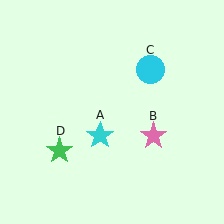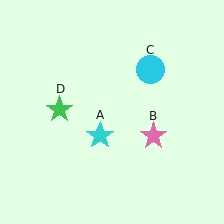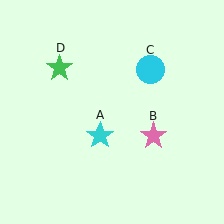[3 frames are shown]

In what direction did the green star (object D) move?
The green star (object D) moved up.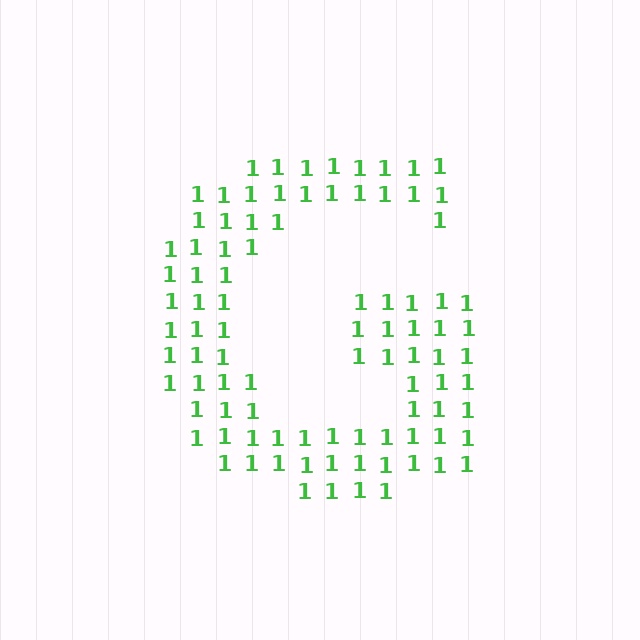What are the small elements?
The small elements are digit 1's.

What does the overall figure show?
The overall figure shows the letter G.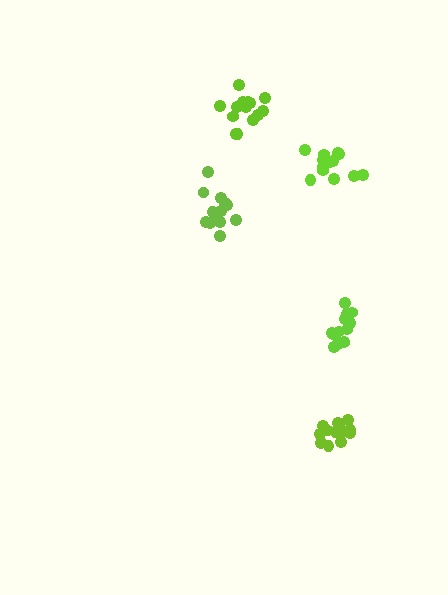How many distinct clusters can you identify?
There are 5 distinct clusters.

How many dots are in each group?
Group 1: 14 dots, Group 2: 14 dots, Group 3: 12 dots, Group 4: 15 dots, Group 5: 15 dots (70 total).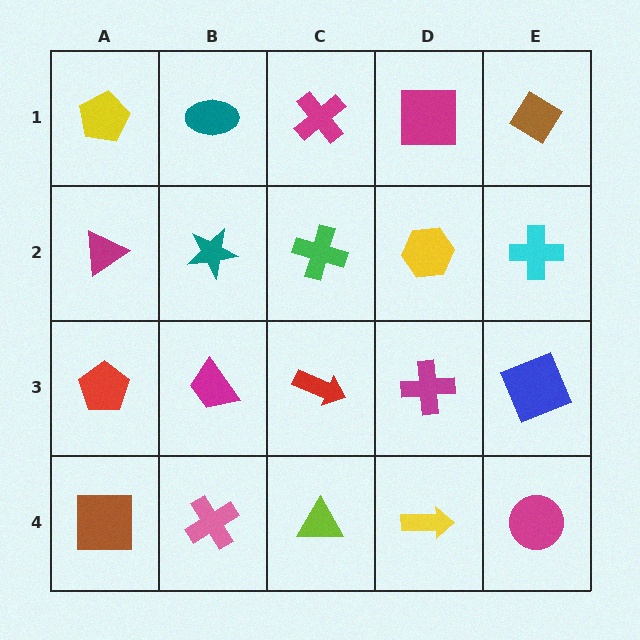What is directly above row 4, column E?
A blue square.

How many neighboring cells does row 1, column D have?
3.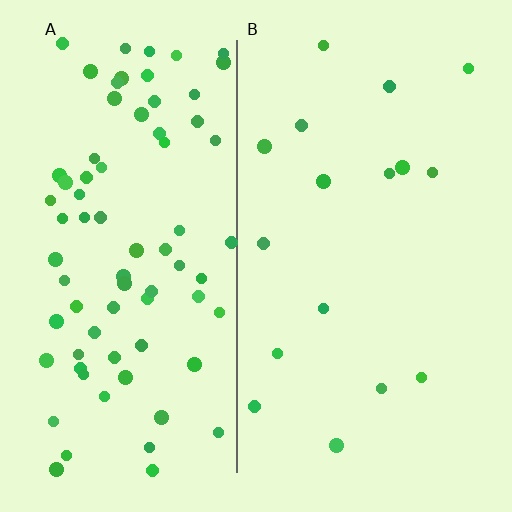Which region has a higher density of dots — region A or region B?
A (the left).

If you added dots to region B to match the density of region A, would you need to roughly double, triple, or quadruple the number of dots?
Approximately quadruple.